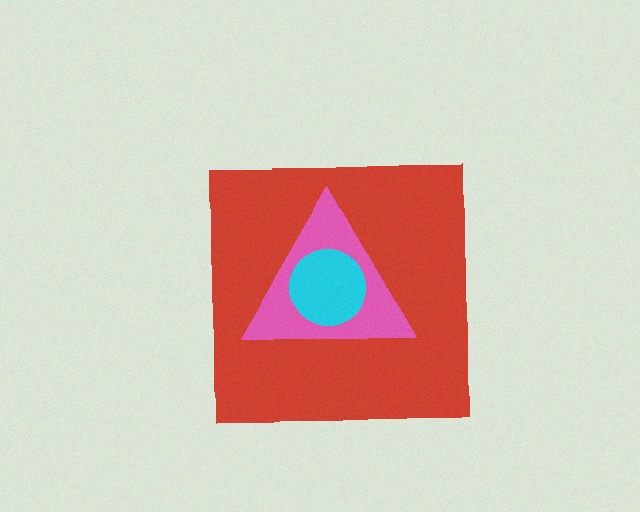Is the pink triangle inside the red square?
Yes.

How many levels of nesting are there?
3.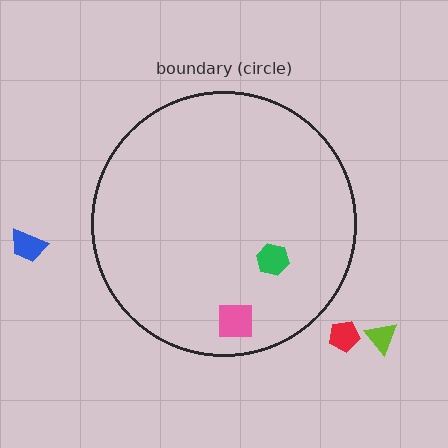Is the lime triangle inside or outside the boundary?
Outside.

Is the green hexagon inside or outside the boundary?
Inside.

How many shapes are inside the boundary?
2 inside, 3 outside.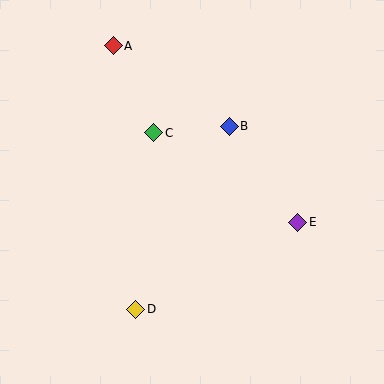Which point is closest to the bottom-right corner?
Point E is closest to the bottom-right corner.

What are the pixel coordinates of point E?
Point E is at (298, 222).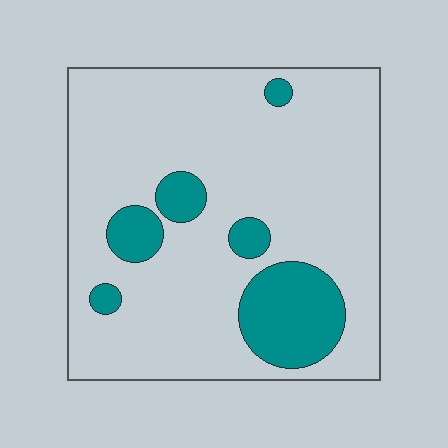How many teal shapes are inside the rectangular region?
6.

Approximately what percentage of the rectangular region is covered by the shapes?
Approximately 15%.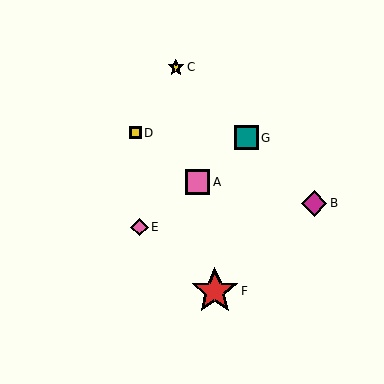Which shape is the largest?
The red star (labeled F) is the largest.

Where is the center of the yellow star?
The center of the yellow star is at (176, 67).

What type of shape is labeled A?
Shape A is a pink square.